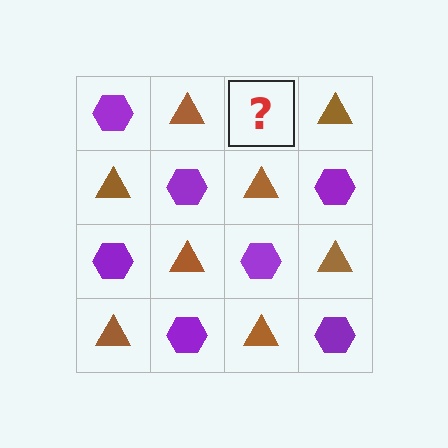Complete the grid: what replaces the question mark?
The question mark should be replaced with a purple hexagon.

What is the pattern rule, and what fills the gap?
The rule is that it alternates purple hexagon and brown triangle in a checkerboard pattern. The gap should be filled with a purple hexagon.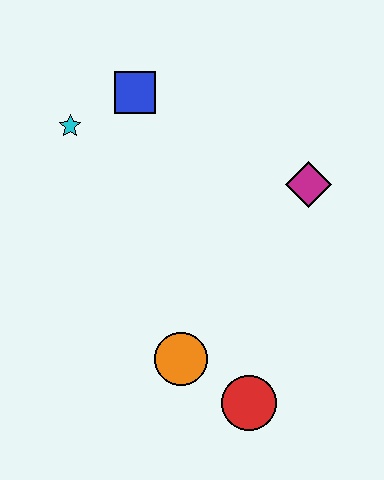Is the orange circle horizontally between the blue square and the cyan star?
No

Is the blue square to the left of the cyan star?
No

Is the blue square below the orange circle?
No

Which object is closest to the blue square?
The cyan star is closest to the blue square.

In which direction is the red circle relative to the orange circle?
The red circle is to the right of the orange circle.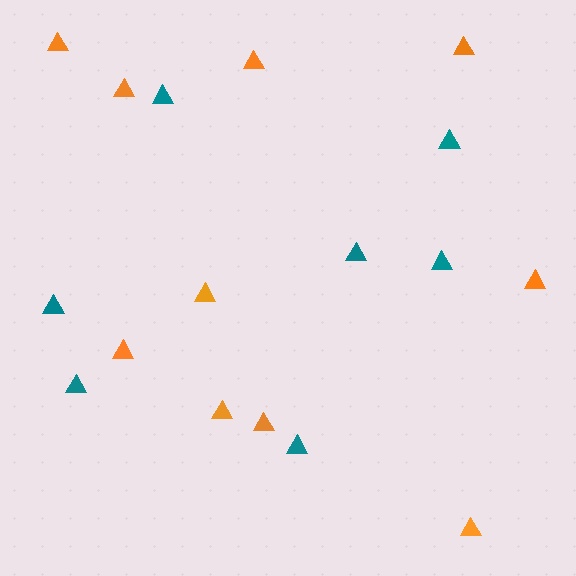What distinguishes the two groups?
There are 2 groups: one group of teal triangles (7) and one group of orange triangles (10).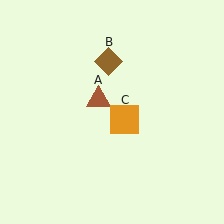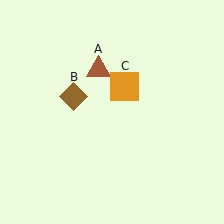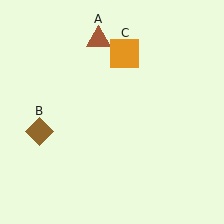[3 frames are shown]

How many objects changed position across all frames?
3 objects changed position: brown triangle (object A), brown diamond (object B), orange square (object C).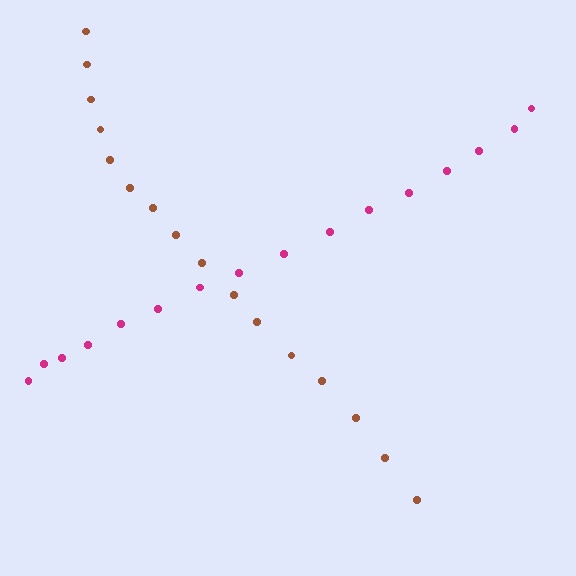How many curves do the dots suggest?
There are 2 distinct paths.